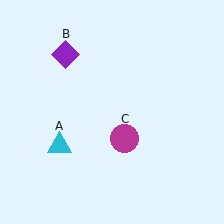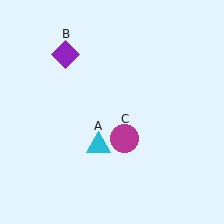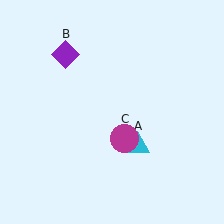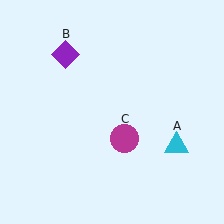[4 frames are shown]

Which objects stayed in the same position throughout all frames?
Purple diamond (object B) and magenta circle (object C) remained stationary.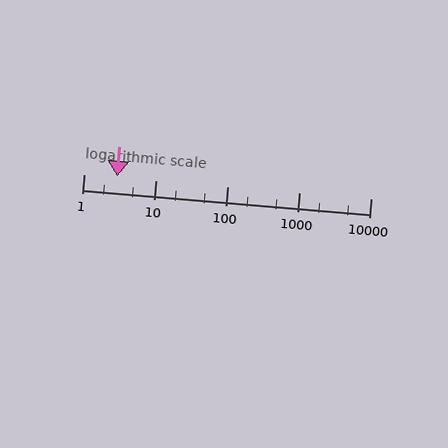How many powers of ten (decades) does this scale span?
The scale spans 4 decades, from 1 to 10000.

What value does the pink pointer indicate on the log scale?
The pointer indicates approximately 2.9.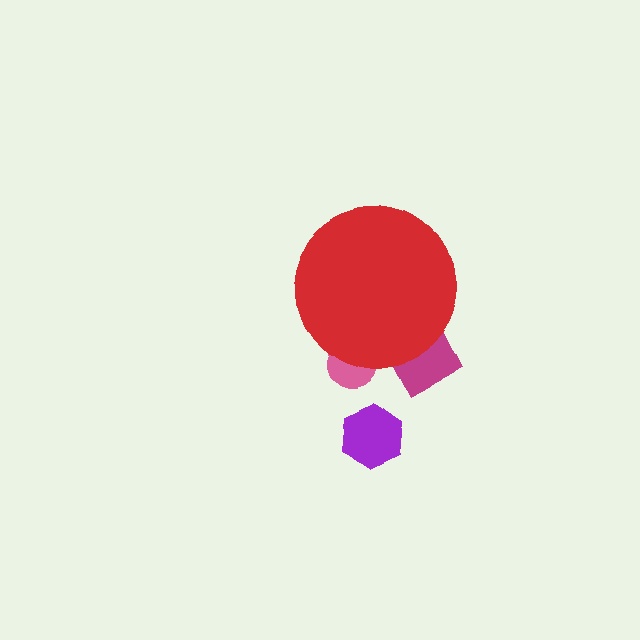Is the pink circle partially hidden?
Yes, the pink circle is partially hidden behind the red circle.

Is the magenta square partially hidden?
Yes, the magenta square is partially hidden behind the red circle.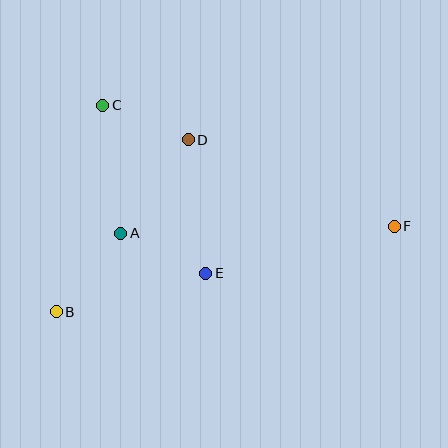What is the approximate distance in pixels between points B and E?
The distance between B and E is approximately 154 pixels.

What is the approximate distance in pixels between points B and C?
The distance between B and C is approximately 211 pixels.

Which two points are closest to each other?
Points C and D are closest to each other.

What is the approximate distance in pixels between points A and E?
The distance between A and E is approximately 94 pixels.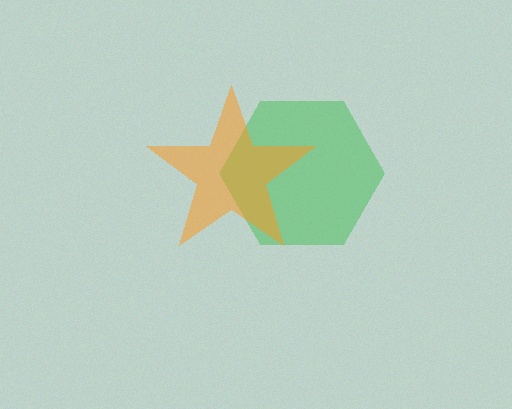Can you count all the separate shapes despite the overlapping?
Yes, there are 2 separate shapes.